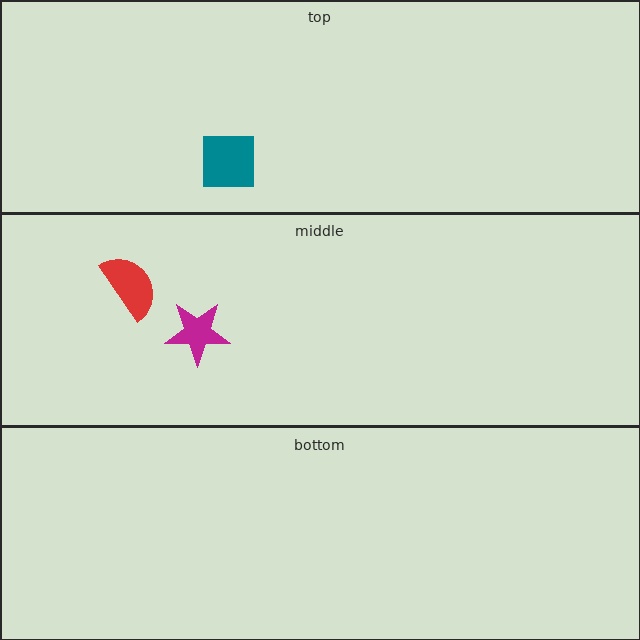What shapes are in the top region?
The teal square.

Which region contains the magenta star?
The middle region.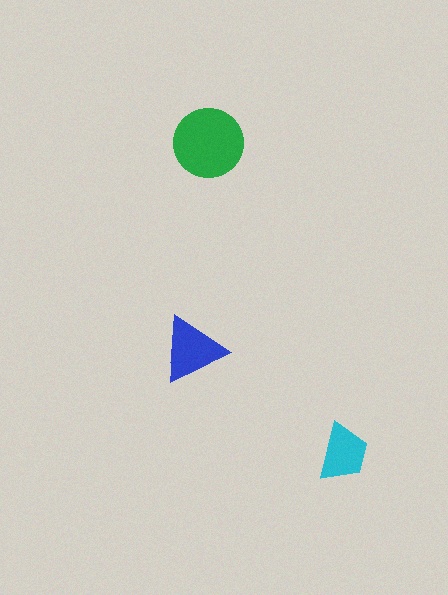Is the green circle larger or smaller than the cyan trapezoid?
Larger.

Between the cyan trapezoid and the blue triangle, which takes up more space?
The blue triangle.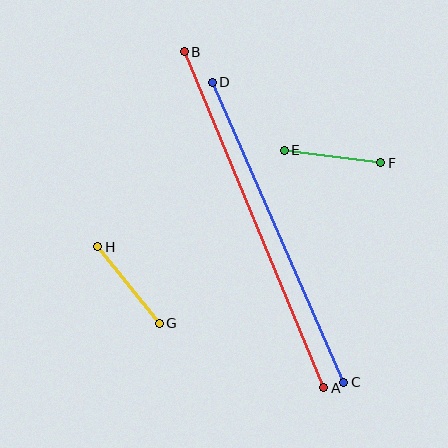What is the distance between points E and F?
The distance is approximately 98 pixels.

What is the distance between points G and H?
The distance is approximately 98 pixels.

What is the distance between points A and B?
The distance is approximately 364 pixels.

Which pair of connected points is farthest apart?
Points A and B are farthest apart.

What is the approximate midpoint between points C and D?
The midpoint is at approximately (278, 232) pixels.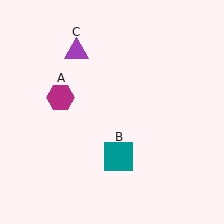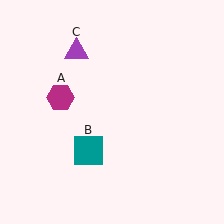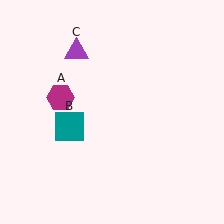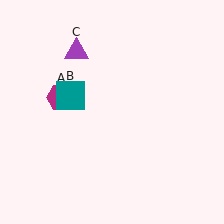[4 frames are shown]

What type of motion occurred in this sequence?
The teal square (object B) rotated clockwise around the center of the scene.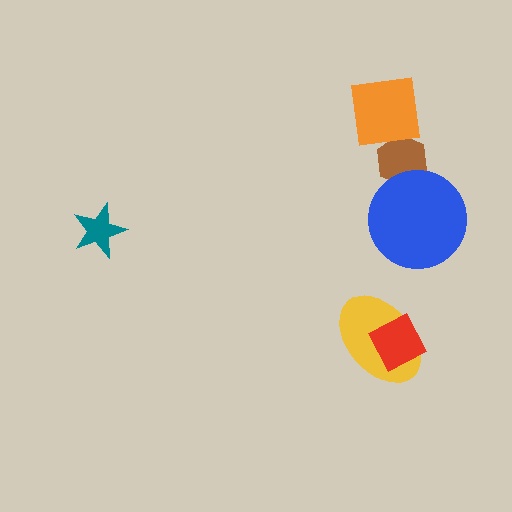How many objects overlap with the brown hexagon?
2 objects overlap with the brown hexagon.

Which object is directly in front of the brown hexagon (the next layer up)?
The blue circle is directly in front of the brown hexagon.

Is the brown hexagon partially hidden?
Yes, it is partially covered by another shape.